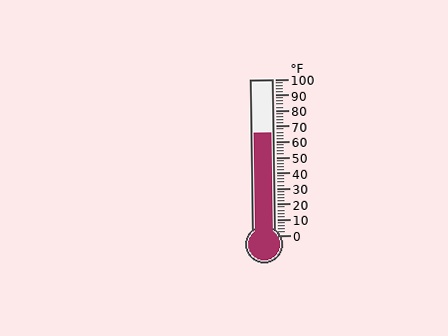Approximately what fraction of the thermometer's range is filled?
The thermometer is filled to approximately 65% of its range.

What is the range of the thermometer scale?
The thermometer scale ranges from 0°F to 100°F.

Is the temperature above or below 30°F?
The temperature is above 30°F.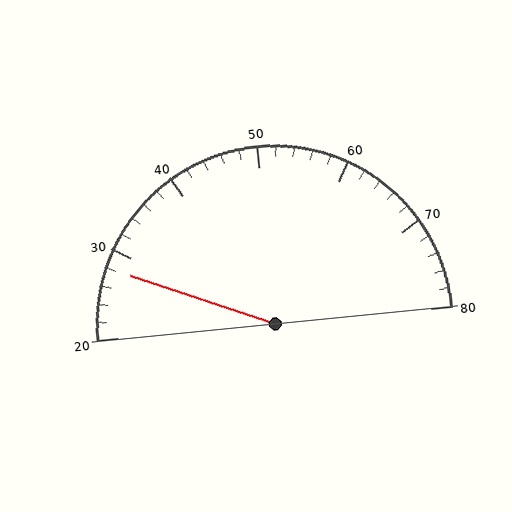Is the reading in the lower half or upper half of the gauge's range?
The reading is in the lower half of the range (20 to 80).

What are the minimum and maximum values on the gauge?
The gauge ranges from 20 to 80.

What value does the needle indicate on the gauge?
The needle indicates approximately 28.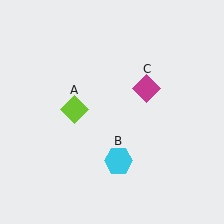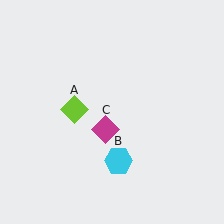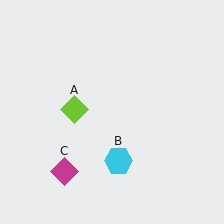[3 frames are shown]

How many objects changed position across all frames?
1 object changed position: magenta diamond (object C).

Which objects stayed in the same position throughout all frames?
Lime diamond (object A) and cyan hexagon (object B) remained stationary.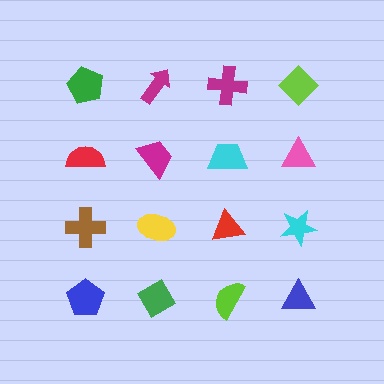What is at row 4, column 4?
A blue triangle.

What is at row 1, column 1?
A green pentagon.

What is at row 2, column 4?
A pink triangle.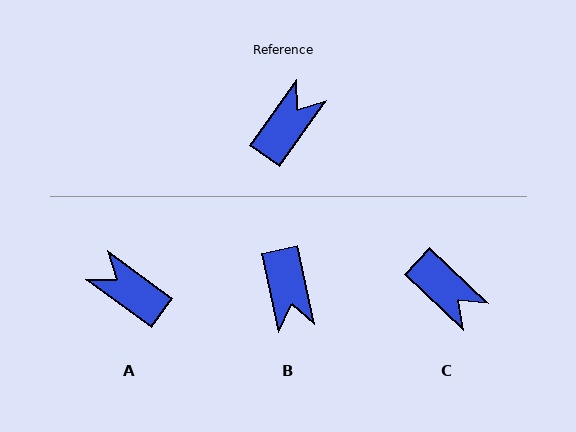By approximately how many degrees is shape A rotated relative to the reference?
Approximately 89 degrees counter-clockwise.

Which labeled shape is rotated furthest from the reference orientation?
B, about 133 degrees away.